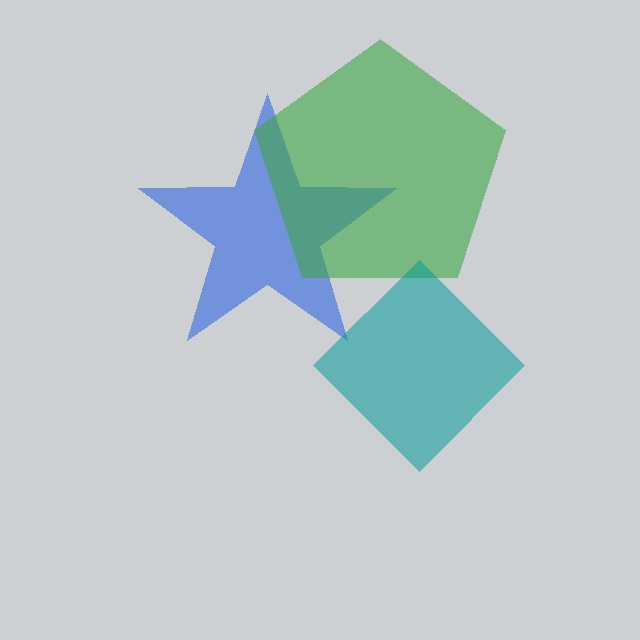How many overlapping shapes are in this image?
There are 3 overlapping shapes in the image.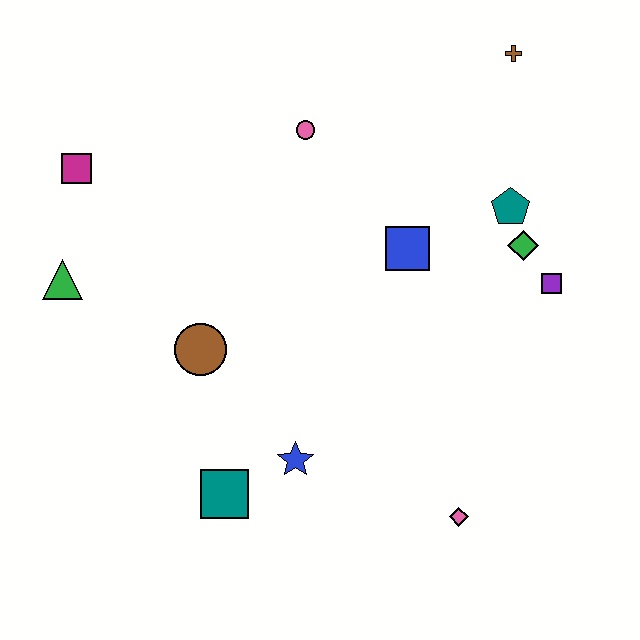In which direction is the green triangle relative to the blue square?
The green triangle is to the left of the blue square.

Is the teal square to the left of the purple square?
Yes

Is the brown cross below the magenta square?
No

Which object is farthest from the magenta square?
The pink diamond is farthest from the magenta square.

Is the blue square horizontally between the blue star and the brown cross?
Yes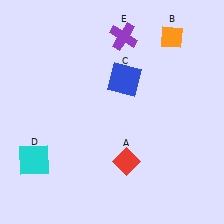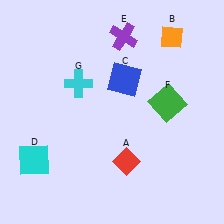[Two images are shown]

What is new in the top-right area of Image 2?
A green square (F) was added in the top-right area of Image 2.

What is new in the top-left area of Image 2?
A cyan cross (G) was added in the top-left area of Image 2.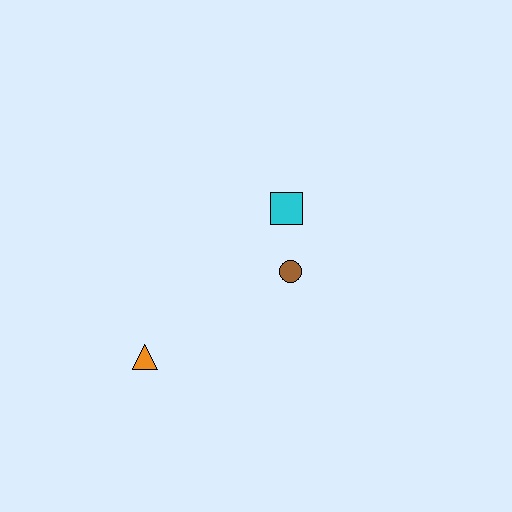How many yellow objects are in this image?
There are no yellow objects.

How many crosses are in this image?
There are no crosses.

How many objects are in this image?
There are 3 objects.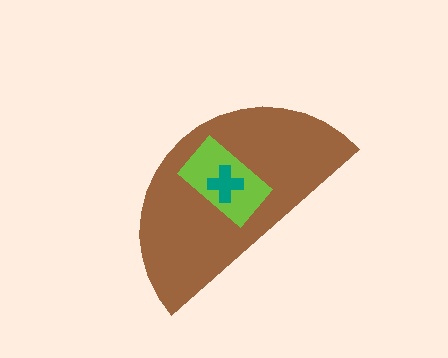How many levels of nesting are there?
3.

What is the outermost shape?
The brown semicircle.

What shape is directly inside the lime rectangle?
The teal cross.